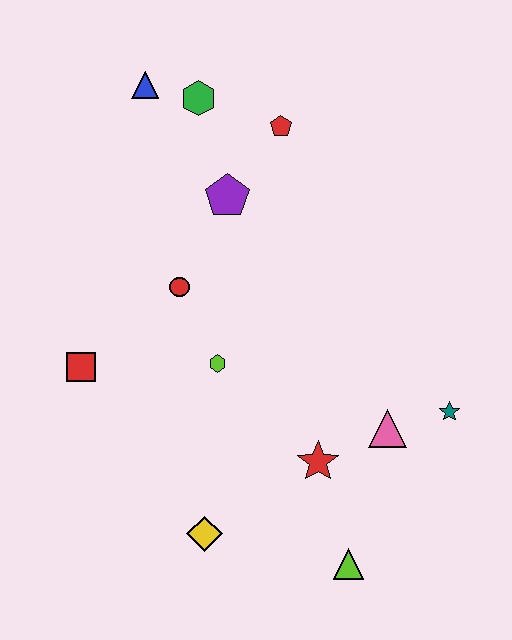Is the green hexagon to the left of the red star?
Yes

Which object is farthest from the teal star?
The blue triangle is farthest from the teal star.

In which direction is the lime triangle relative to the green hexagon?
The lime triangle is below the green hexagon.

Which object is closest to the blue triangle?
The green hexagon is closest to the blue triangle.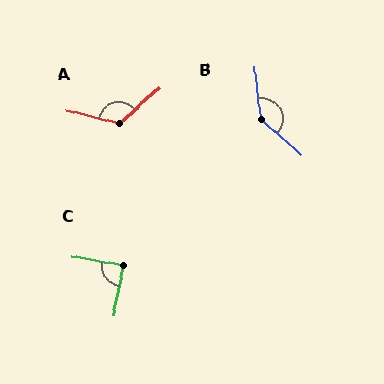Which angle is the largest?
B, at approximately 138 degrees.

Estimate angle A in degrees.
Approximately 125 degrees.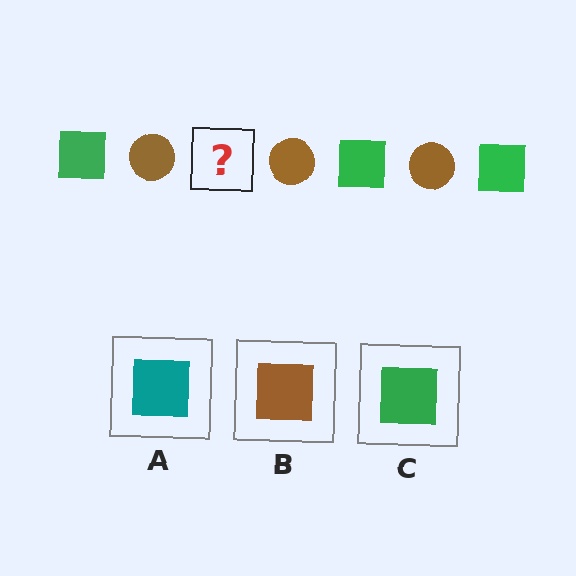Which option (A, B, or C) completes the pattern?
C.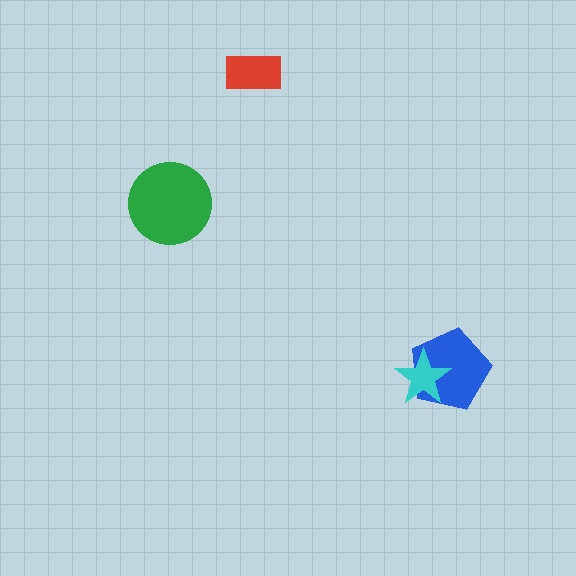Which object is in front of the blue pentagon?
The cyan star is in front of the blue pentagon.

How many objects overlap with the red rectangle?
0 objects overlap with the red rectangle.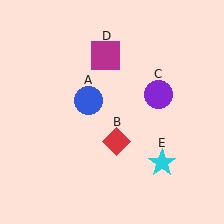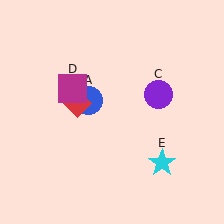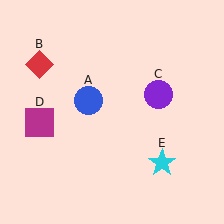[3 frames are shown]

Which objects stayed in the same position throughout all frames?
Blue circle (object A) and purple circle (object C) and cyan star (object E) remained stationary.